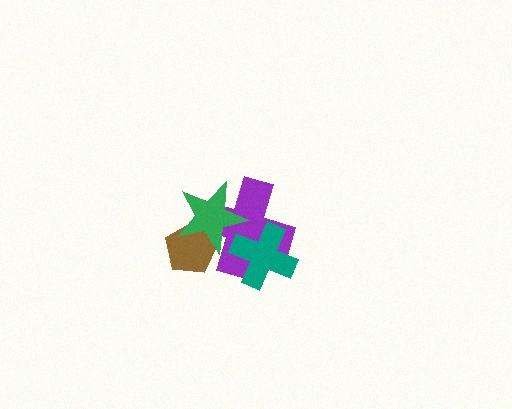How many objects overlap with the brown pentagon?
2 objects overlap with the brown pentagon.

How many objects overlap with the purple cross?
3 objects overlap with the purple cross.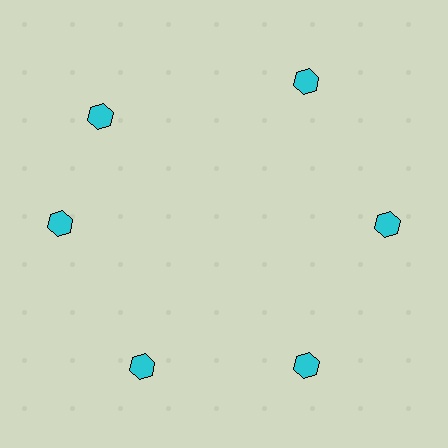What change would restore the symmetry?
The symmetry would be restored by rotating it back into even spacing with its neighbors so that all 6 hexagons sit at equal angles and equal distance from the center.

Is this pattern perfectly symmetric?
No. The 6 cyan hexagons are arranged in a ring, but one element near the 11 o'clock position is rotated out of alignment along the ring, breaking the 6-fold rotational symmetry.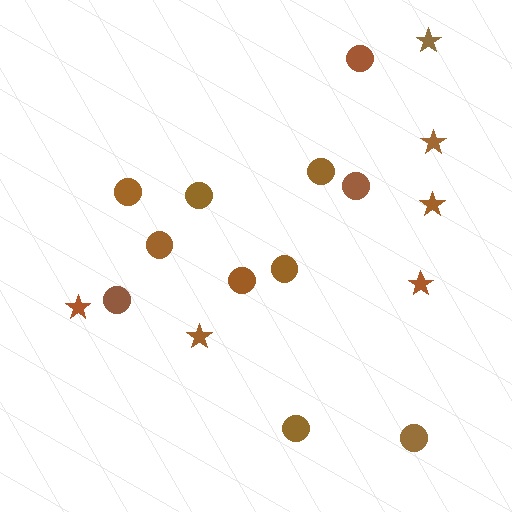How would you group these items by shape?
There are 2 groups: one group of circles (11) and one group of stars (6).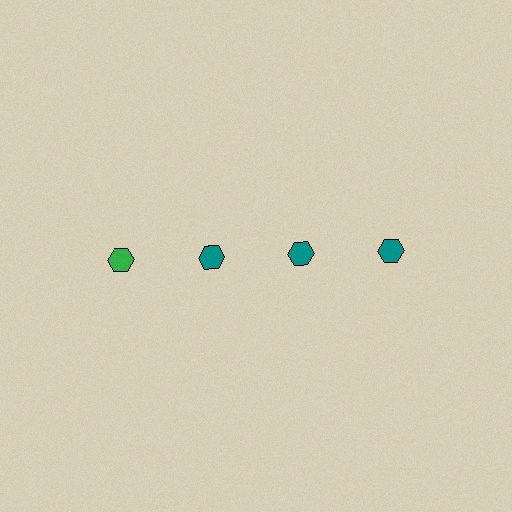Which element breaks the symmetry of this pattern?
The green hexagon in the top row, leftmost column breaks the symmetry. All other shapes are teal hexagons.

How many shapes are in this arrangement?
There are 4 shapes arranged in a grid pattern.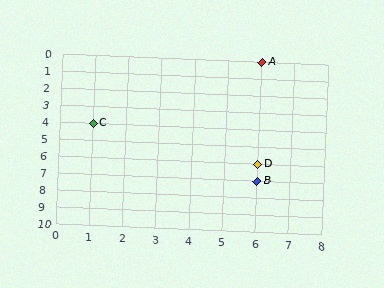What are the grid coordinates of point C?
Point C is at grid coordinates (1, 4).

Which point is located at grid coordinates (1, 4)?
Point C is at (1, 4).